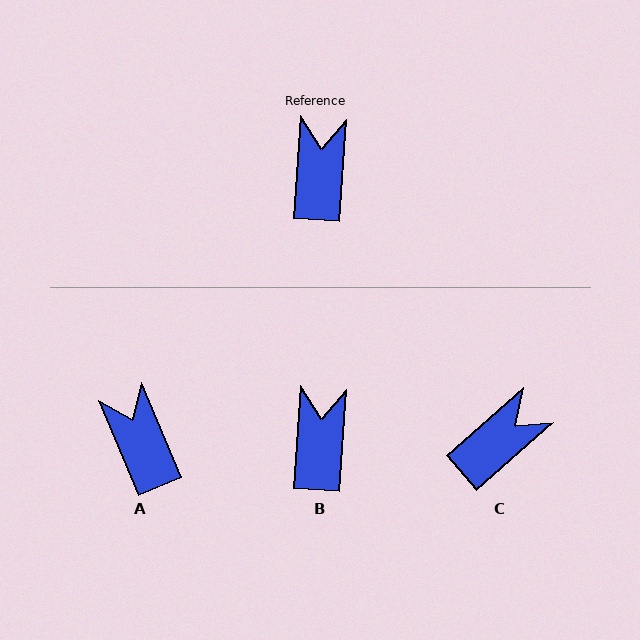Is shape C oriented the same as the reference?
No, it is off by about 44 degrees.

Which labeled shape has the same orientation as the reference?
B.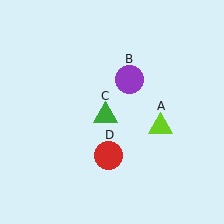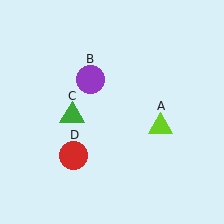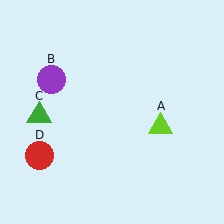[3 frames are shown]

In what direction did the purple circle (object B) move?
The purple circle (object B) moved left.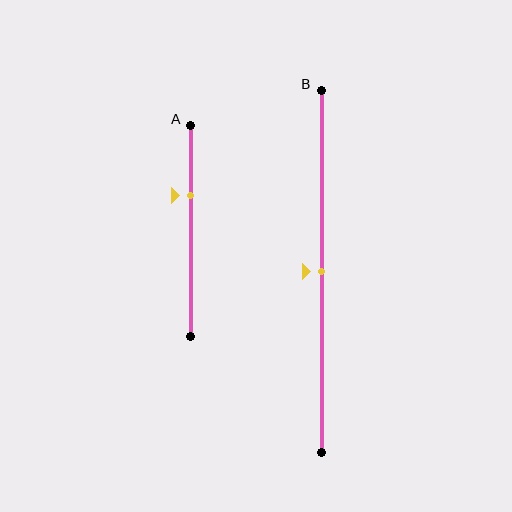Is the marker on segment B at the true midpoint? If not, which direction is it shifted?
Yes, the marker on segment B is at the true midpoint.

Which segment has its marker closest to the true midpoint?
Segment B has its marker closest to the true midpoint.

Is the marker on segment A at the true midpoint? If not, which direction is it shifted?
No, the marker on segment A is shifted upward by about 17% of the segment length.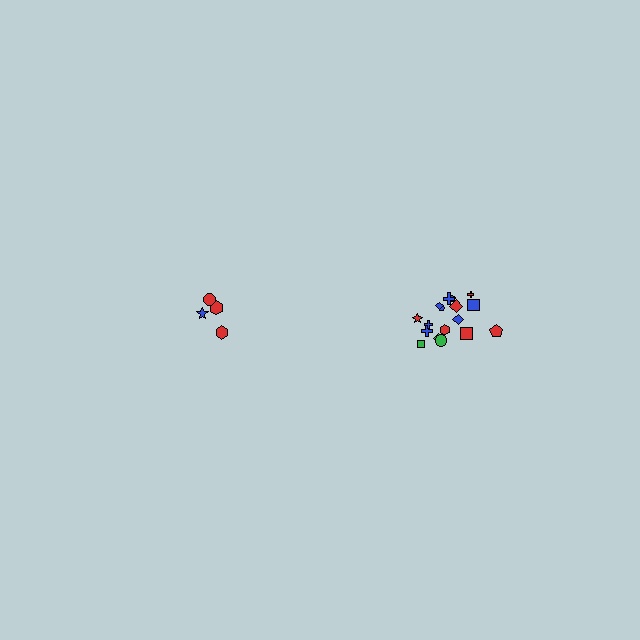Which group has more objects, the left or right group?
The right group.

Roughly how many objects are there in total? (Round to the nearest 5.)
Roughly 20 objects in total.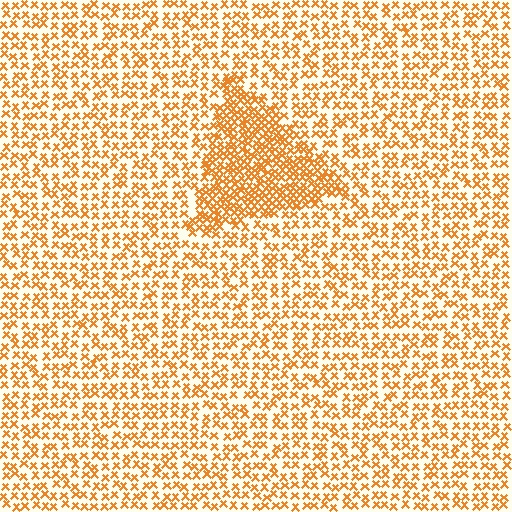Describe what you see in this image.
The image contains small orange elements arranged at two different densities. A triangle-shaped region is visible where the elements are more densely packed than the surrounding area.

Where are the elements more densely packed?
The elements are more densely packed inside the triangle boundary.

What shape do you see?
I see a triangle.